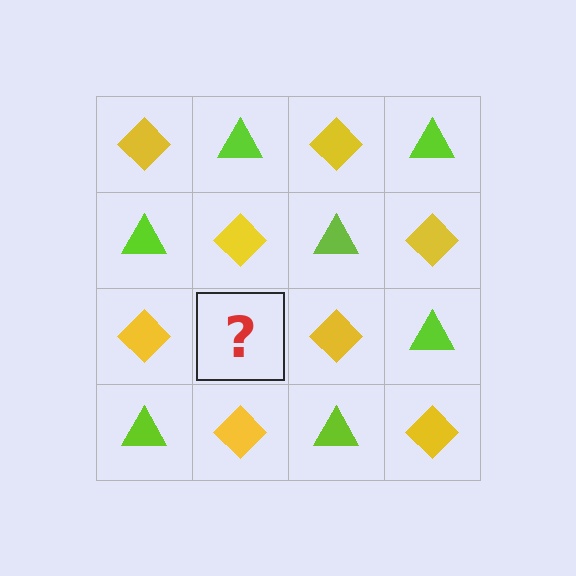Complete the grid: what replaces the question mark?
The question mark should be replaced with a lime triangle.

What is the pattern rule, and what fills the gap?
The rule is that it alternates yellow diamond and lime triangle in a checkerboard pattern. The gap should be filled with a lime triangle.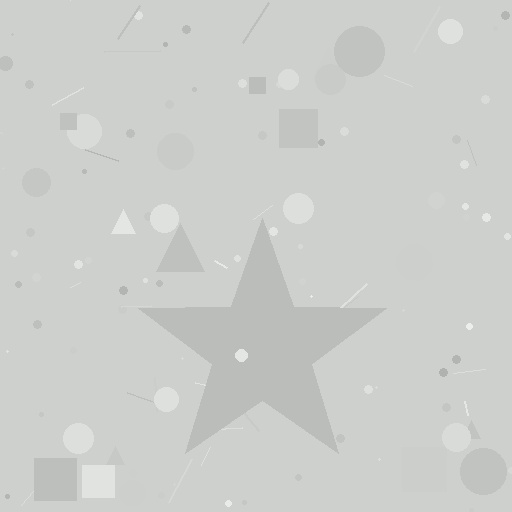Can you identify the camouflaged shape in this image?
The camouflaged shape is a star.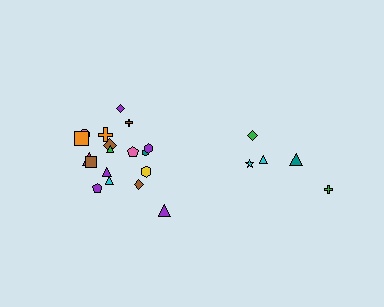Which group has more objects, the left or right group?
The left group.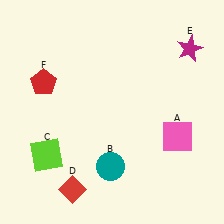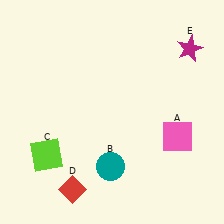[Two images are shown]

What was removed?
The red pentagon (F) was removed in Image 2.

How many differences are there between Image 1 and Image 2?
There is 1 difference between the two images.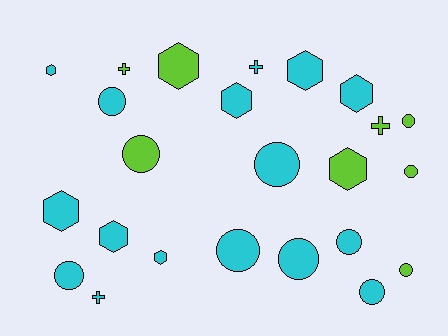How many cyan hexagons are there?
There are 7 cyan hexagons.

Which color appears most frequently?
Cyan, with 16 objects.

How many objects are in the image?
There are 24 objects.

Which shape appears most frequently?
Circle, with 11 objects.